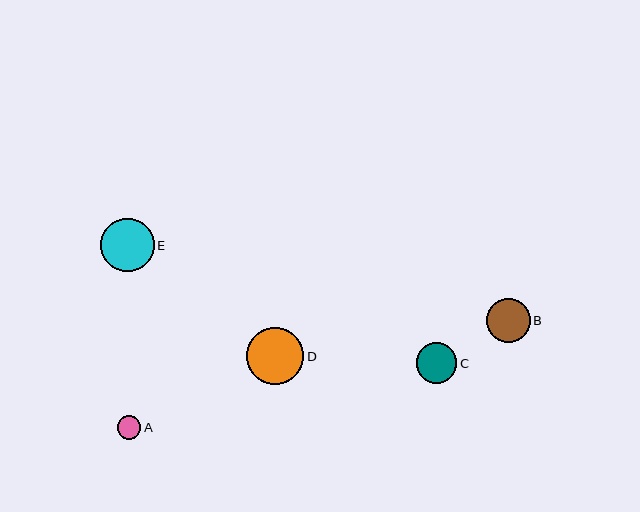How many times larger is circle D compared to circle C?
Circle D is approximately 1.4 times the size of circle C.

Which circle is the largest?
Circle D is the largest with a size of approximately 58 pixels.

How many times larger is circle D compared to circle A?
Circle D is approximately 2.4 times the size of circle A.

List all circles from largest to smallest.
From largest to smallest: D, E, B, C, A.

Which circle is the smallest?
Circle A is the smallest with a size of approximately 24 pixels.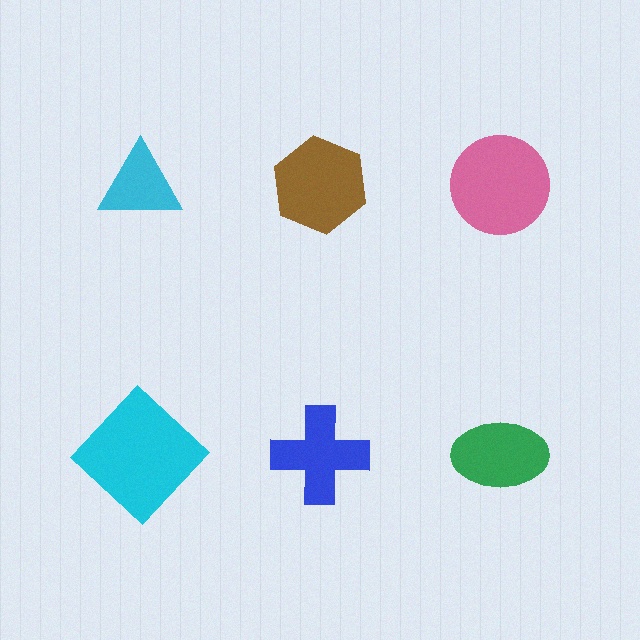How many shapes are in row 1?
3 shapes.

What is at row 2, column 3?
A green ellipse.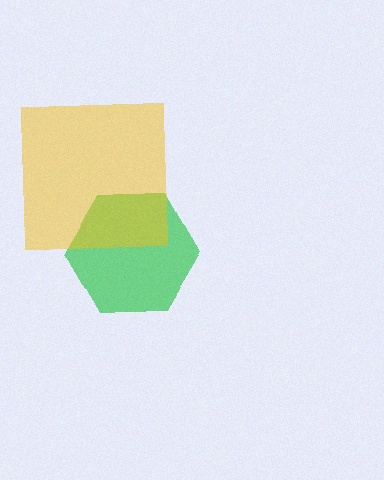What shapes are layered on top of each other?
The layered shapes are: a green hexagon, a yellow square.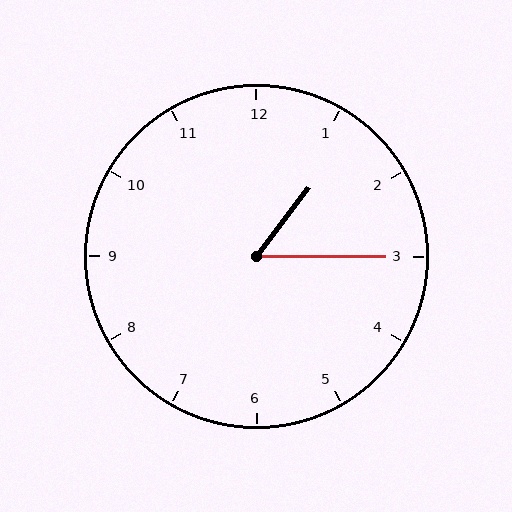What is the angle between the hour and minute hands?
Approximately 52 degrees.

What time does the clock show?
1:15.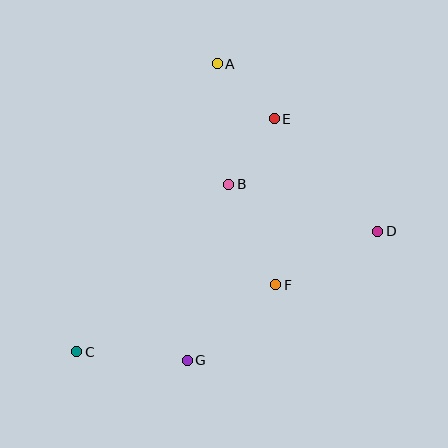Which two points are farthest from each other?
Points C and D are farthest from each other.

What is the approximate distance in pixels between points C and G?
The distance between C and G is approximately 111 pixels.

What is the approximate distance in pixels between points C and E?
The distance between C and E is approximately 305 pixels.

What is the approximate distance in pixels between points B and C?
The distance between B and C is approximately 226 pixels.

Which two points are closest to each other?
Points A and E are closest to each other.